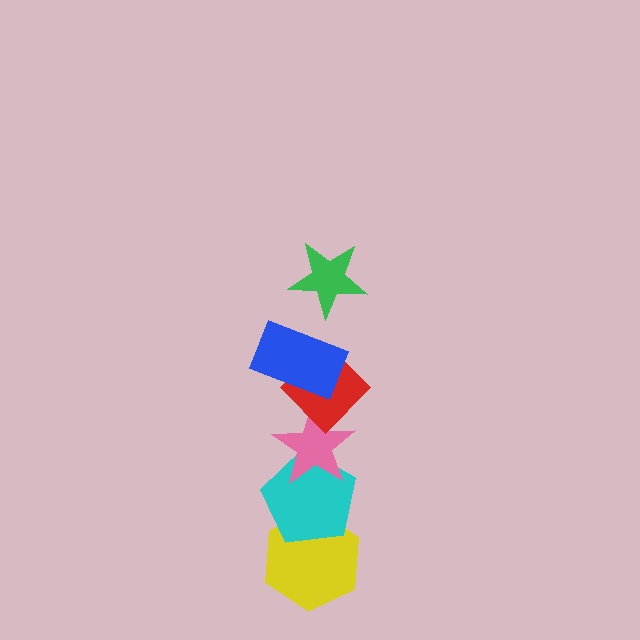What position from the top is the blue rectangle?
The blue rectangle is 2nd from the top.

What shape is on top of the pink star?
The red diamond is on top of the pink star.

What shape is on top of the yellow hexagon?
The cyan pentagon is on top of the yellow hexagon.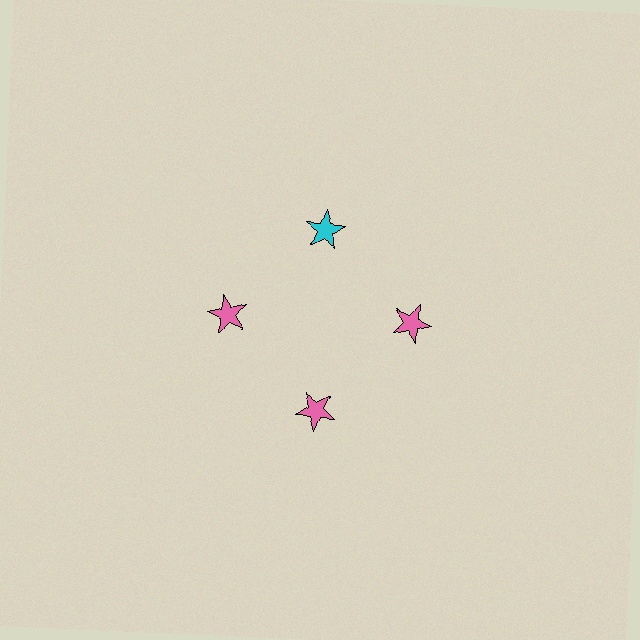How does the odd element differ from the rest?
It has a different color: cyan instead of pink.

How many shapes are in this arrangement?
There are 4 shapes arranged in a ring pattern.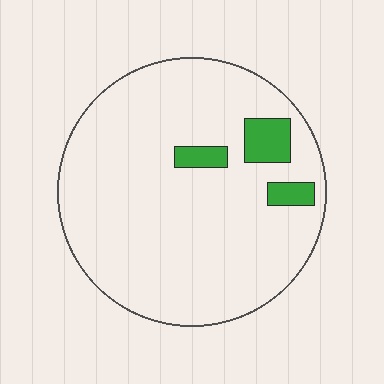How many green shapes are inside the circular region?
3.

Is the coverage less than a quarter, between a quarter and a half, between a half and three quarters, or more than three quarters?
Less than a quarter.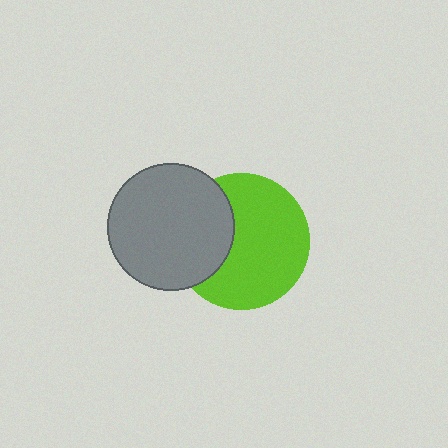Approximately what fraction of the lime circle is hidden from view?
Roughly 32% of the lime circle is hidden behind the gray circle.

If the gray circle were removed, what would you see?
You would see the complete lime circle.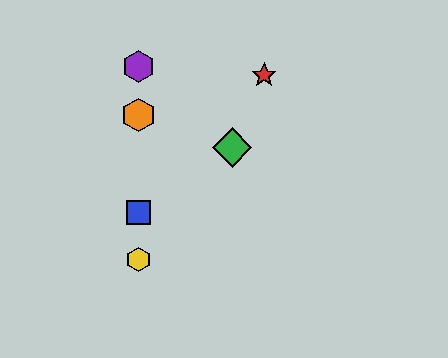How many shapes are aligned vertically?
4 shapes (the blue square, the yellow hexagon, the purple hexagon, the orange hexagon) are aligned vertically.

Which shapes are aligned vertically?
The blue square, the yellow hexagon, the purple hexagon, the orange hexagon are aligned vertically.